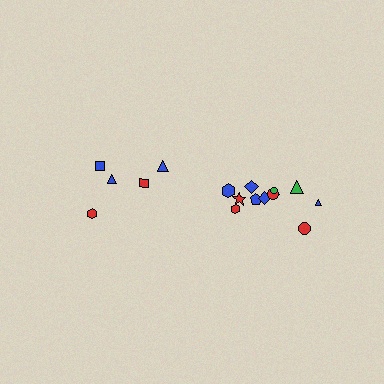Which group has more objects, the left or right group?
The right group.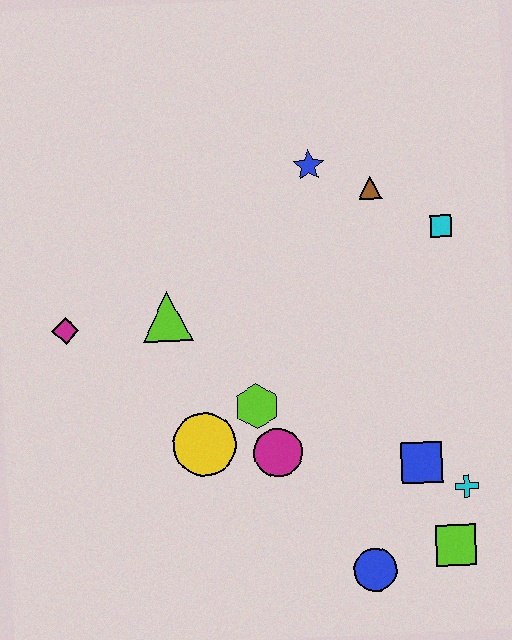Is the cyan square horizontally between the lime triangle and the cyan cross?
Yes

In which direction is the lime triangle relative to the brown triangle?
The lime triangle is to the left of the brown triangle.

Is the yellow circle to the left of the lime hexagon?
Yes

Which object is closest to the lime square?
The cyan cross is closest to the lime square.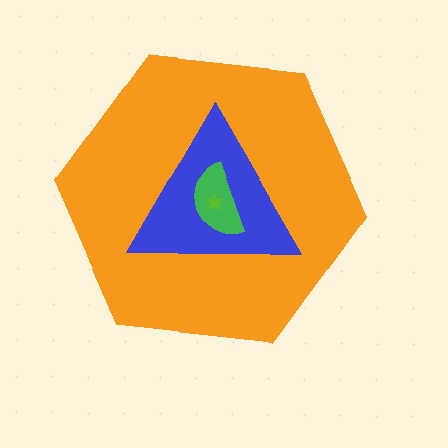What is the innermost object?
The lime star.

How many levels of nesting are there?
4.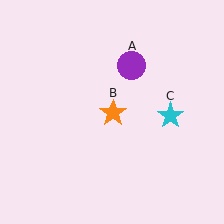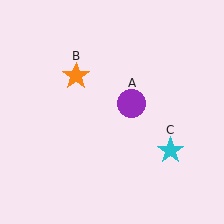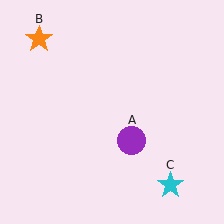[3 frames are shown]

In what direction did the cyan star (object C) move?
The cyan star (object C) moved down.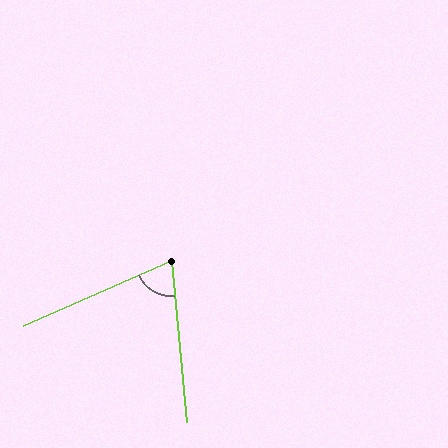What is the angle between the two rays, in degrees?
Approximately 72 degrees.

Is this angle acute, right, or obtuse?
It is acute.